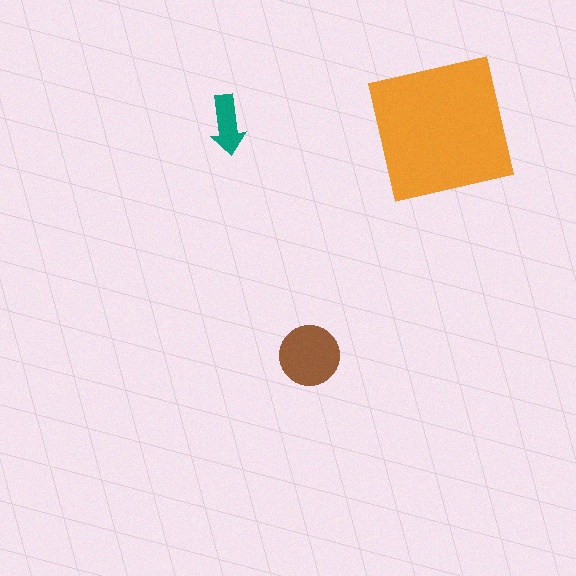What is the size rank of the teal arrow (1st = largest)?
3rd.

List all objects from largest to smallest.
The orange square, the brown circle, the teal arrow.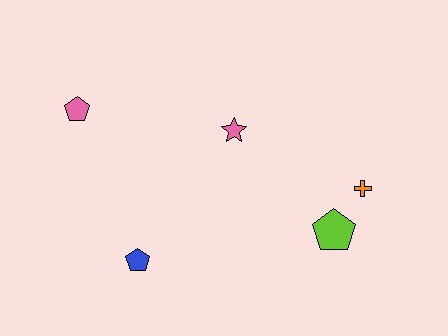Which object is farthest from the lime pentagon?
The pink pentagon is farthest from the lime pentagon.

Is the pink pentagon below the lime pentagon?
No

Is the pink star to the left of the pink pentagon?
No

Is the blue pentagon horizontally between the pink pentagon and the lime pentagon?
Yes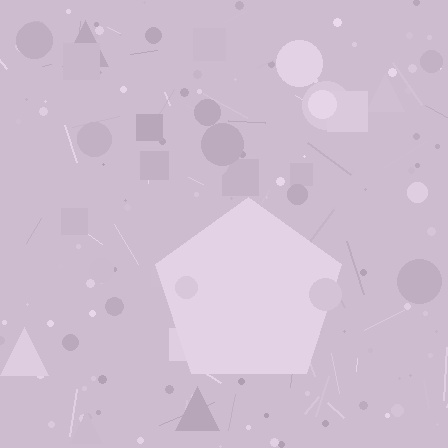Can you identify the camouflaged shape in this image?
The camouflaged shape is a pentagon.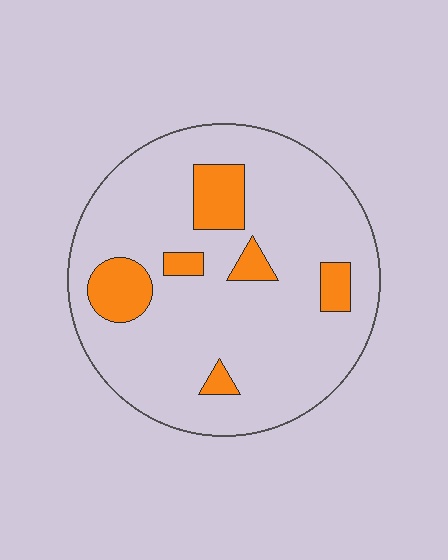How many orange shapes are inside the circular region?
6.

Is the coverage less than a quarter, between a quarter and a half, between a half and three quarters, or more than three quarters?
Less than a quarter.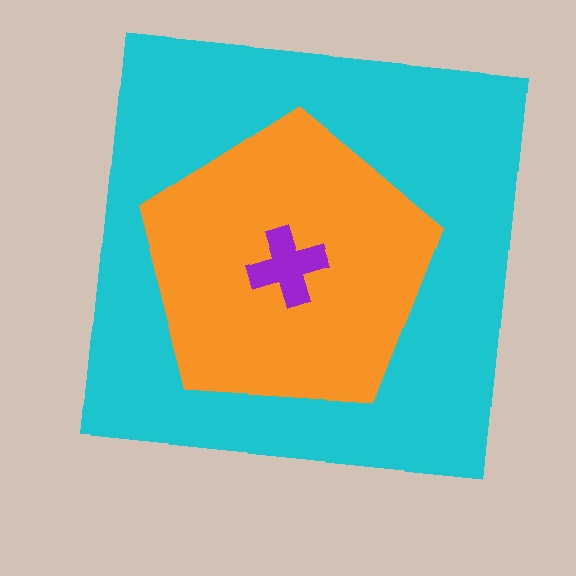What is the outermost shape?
The cyan square.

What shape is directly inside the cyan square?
The orange pentagon.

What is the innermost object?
The purple cross.